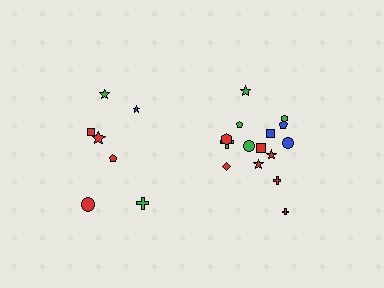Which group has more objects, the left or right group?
The right group.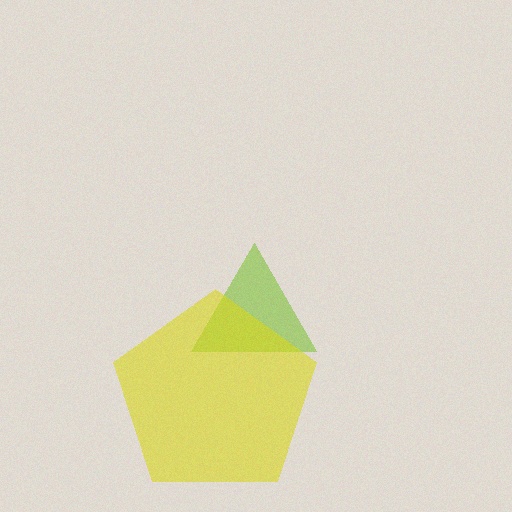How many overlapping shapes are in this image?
There are 2 overlapping shapes in the image.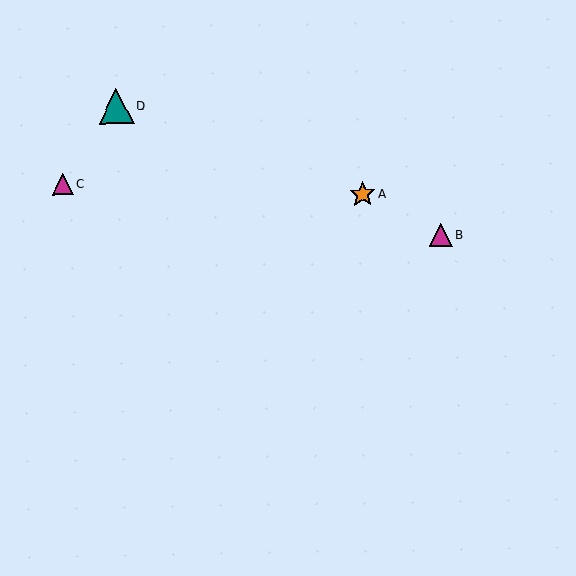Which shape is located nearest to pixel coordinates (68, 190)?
The magenta triangle (labeled C) at (63, 184) is nearest to that location.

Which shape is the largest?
The teal triangle (labeled D) is the largest.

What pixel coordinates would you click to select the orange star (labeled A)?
Click at (363, 194) to select the orange star A.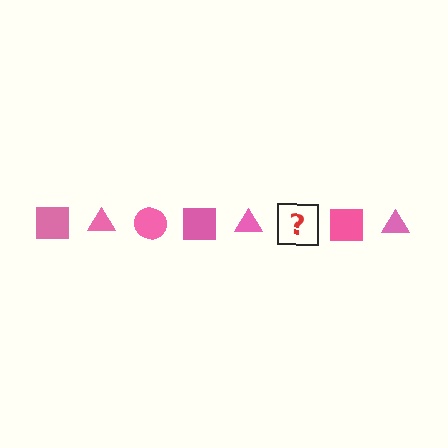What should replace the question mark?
The question mark should be replaced with a pink circle.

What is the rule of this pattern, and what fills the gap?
The rule is that the pattern cycles through square, triangle, circle shapes in pink. The gap should be filled with a pink circle.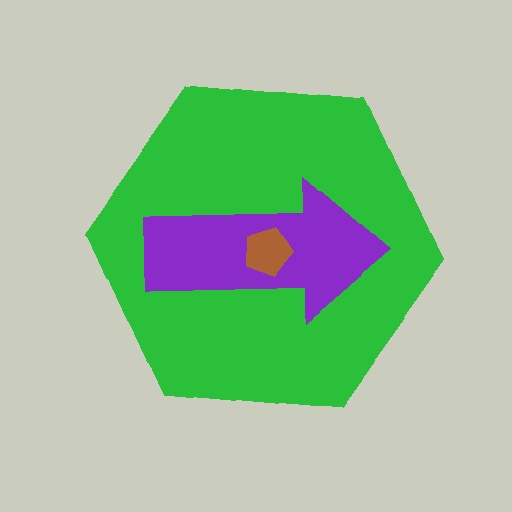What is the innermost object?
The brown pentagon.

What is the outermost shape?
The green hexagon.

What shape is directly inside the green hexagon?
The purple arrow.